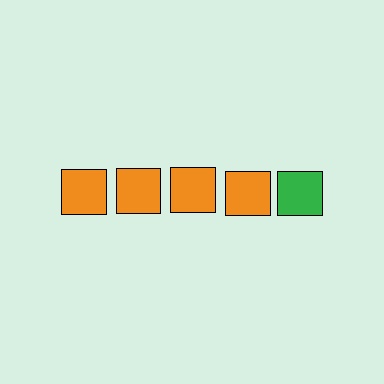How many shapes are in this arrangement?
There are 5 shapes arranged in a grid pattern.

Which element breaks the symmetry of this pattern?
The green square in the top row, rightmost column breaks the symmetry. All other shapes are orange squares.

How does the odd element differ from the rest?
It has a different color: green instead of orange.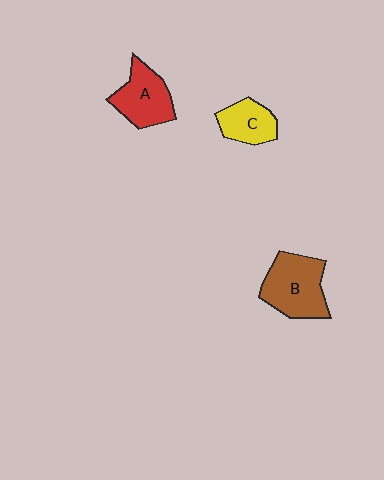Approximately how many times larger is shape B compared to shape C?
Approximately 1.7 times.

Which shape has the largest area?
Shape B (brown).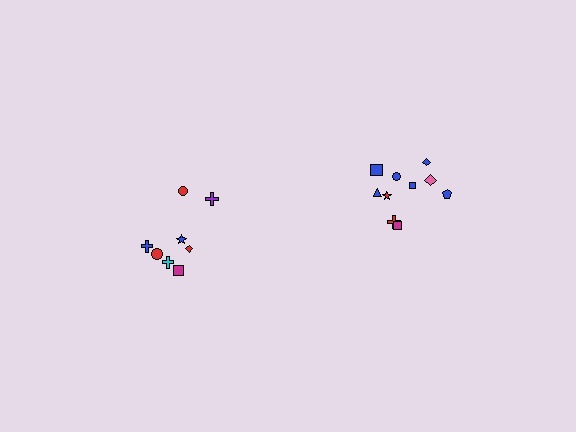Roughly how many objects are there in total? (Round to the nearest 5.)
Roughly 20 objects in total.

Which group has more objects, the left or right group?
The right group.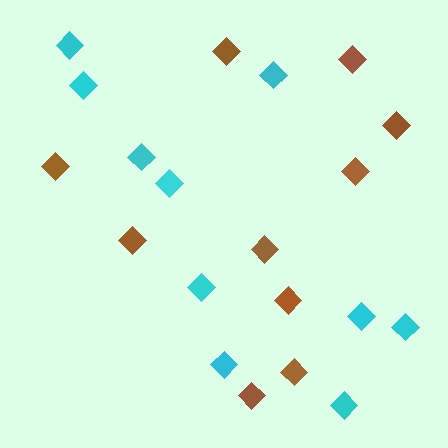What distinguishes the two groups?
There are 2 groups: one group of brown diamonds (10) and one group of cyan diamonds (10).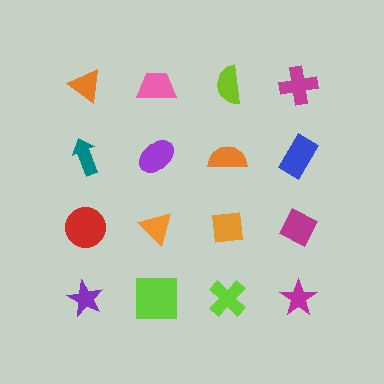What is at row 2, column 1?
A teal arrow.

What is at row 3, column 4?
A magenta diamond.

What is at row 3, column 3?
An orange square.